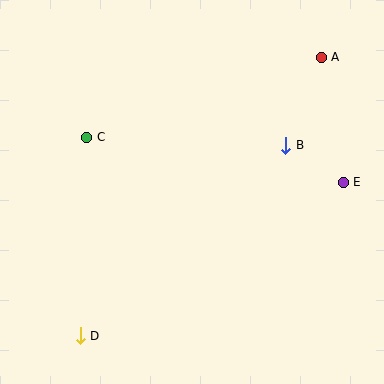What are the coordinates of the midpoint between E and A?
The midpoint between E and A is at (332, 120).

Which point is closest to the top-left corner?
Point C is closest to the top-left corner.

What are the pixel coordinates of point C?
Point C is at (87, 137).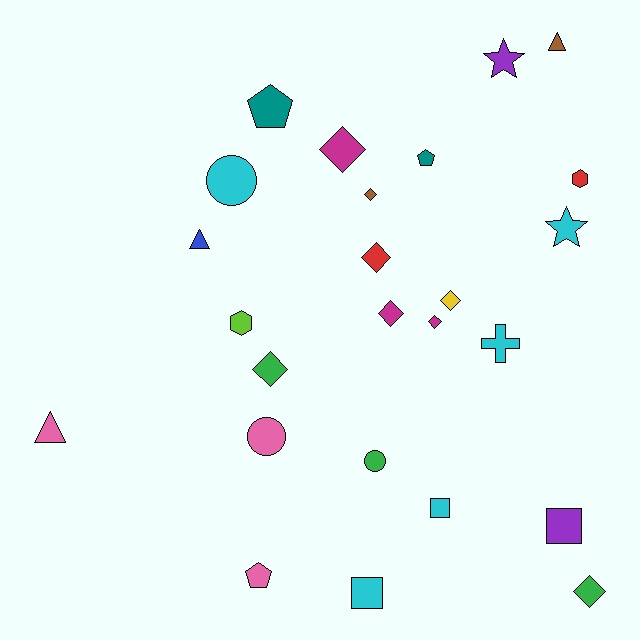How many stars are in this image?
There are 2 stars.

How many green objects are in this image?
There are 3 green objects.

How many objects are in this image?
There are 25 objects.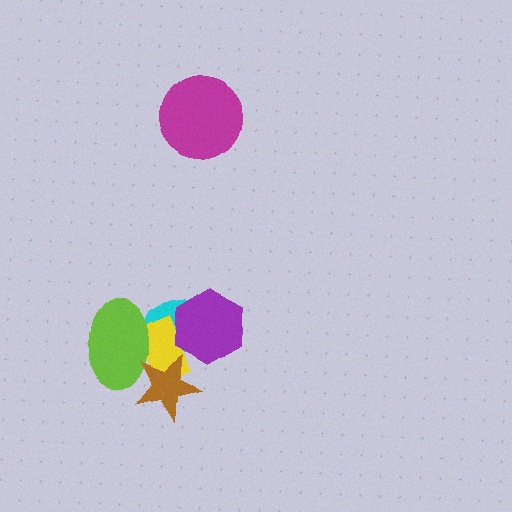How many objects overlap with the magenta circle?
0 objects overlap with the magenta circle.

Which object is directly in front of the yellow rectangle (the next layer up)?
The lime ellipse is directly in front of the yellow rectangle.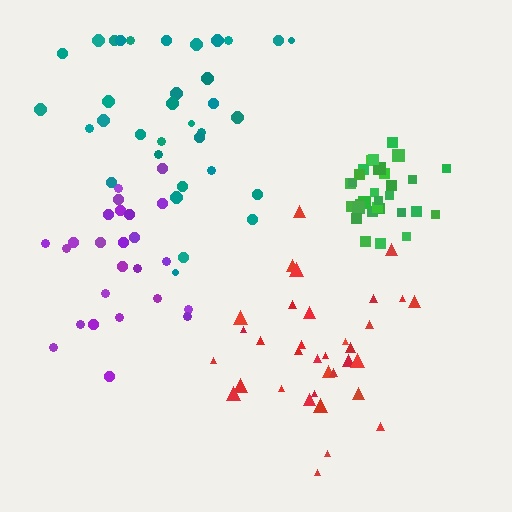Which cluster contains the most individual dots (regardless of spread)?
Red (35).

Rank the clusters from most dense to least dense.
green, purple, red, teal.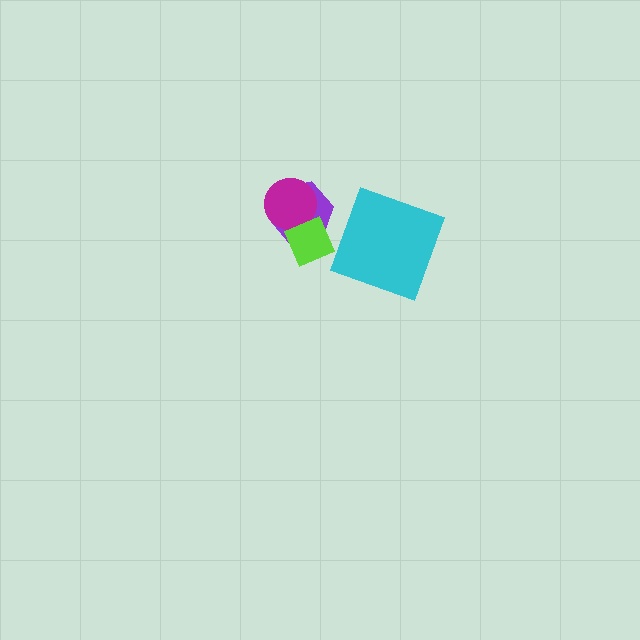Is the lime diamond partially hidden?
No, no other shape covers it.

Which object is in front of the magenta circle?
The lime diamond is in front of the magenta circle.